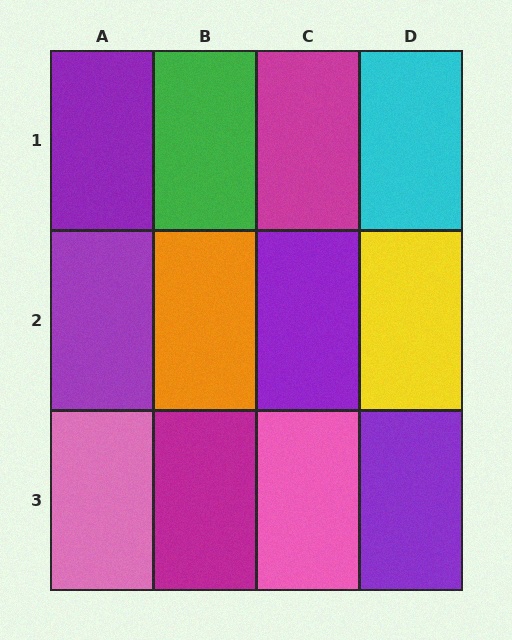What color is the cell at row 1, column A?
Purple.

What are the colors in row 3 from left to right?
Pink, magenta, pink, purple.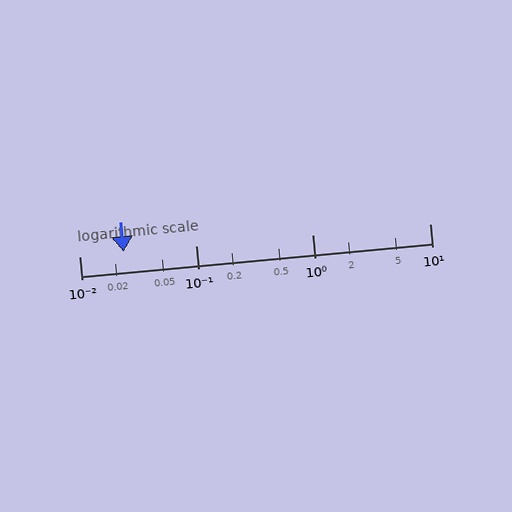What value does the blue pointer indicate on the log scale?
The pointer indicates approximately 0.024.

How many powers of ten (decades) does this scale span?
The scale spans 3 decades, from 0.01 to 10.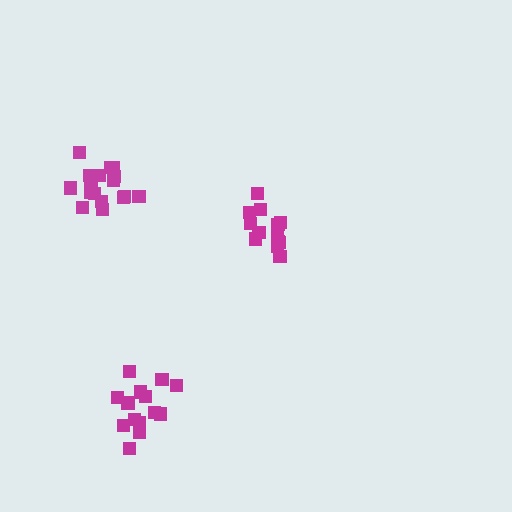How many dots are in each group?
Group 1: 13 dots, Group 2: 17 dots, Group 3: 14 dots (44 total).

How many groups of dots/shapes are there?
There are 3 groups.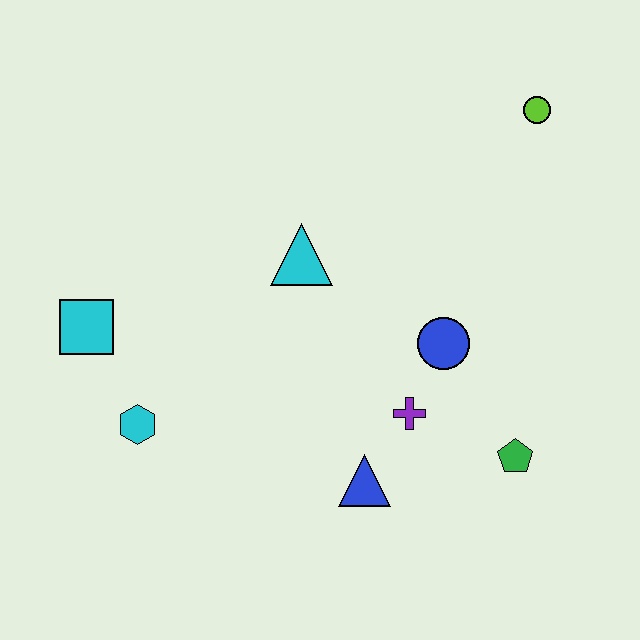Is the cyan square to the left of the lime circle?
Yes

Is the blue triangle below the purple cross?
Yes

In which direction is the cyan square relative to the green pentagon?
The cyan square is to the left of the green pentagon.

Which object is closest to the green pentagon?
The purple cross is closest to the green pentagon.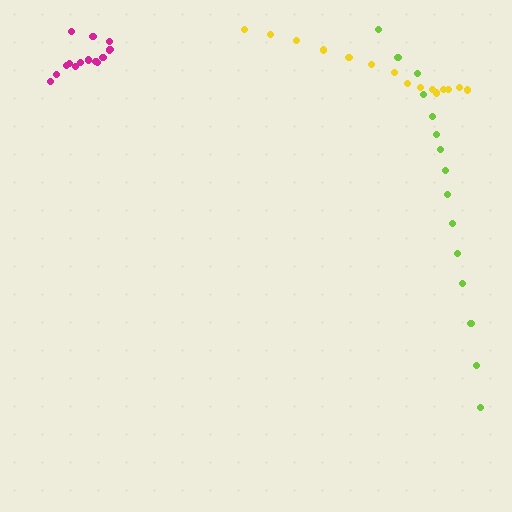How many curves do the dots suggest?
There are 3 distinct paths.